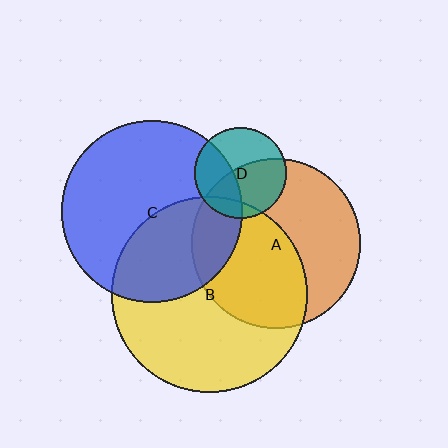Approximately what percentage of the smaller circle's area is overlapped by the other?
Approximately 50%.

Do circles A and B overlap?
Yes.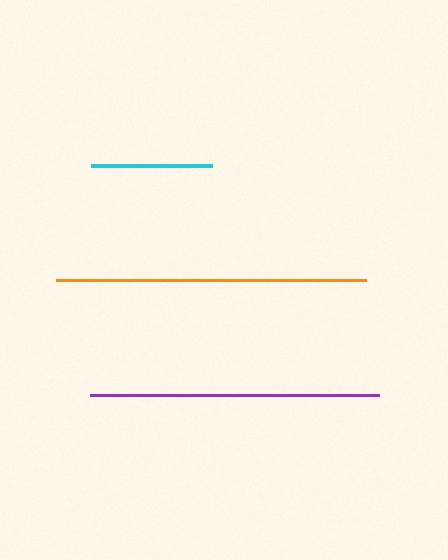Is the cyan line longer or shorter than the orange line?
The orange line is longer than the cyan line.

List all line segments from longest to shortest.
From longest to shortest: orange, purple, cyan.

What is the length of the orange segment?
The orange segment is approximately 310 pixels long.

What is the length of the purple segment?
The purple segment is approximately 288 pixels long.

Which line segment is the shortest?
The cyan line is the shortest at approximately 121 pixels.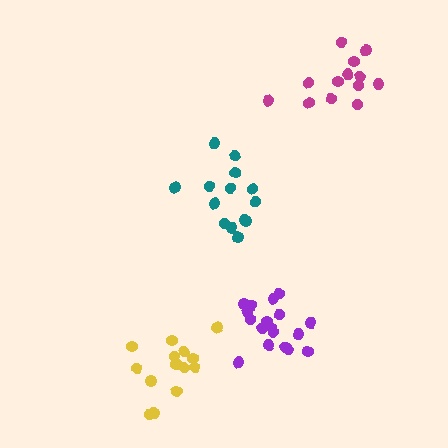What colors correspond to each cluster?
The clusters are colored: teal, magenta, purple, yellow.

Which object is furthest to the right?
The magenta cluster is rightmost.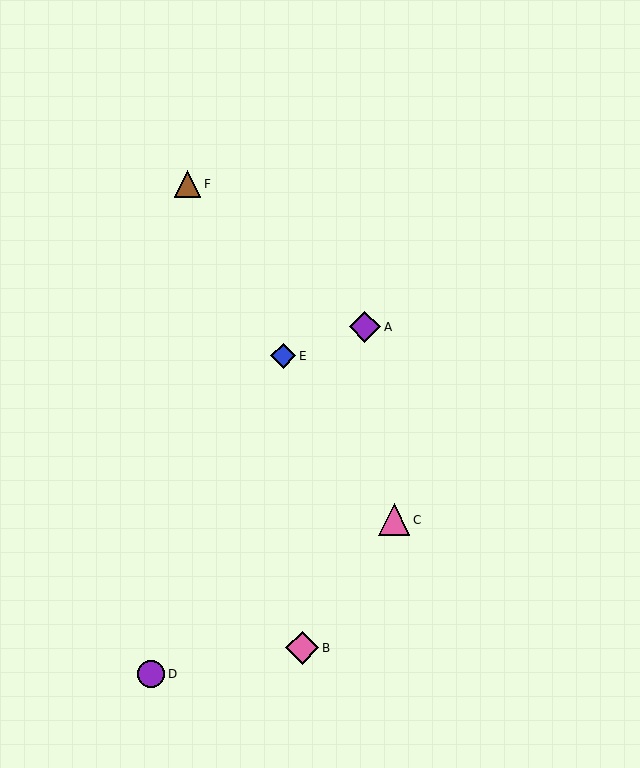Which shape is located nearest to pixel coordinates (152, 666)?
The purple circle (labeled D) at (151, 674) is nearest to that location.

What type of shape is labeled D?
Shape D is a purple circle.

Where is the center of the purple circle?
The center of the purple circle is at (151, 674).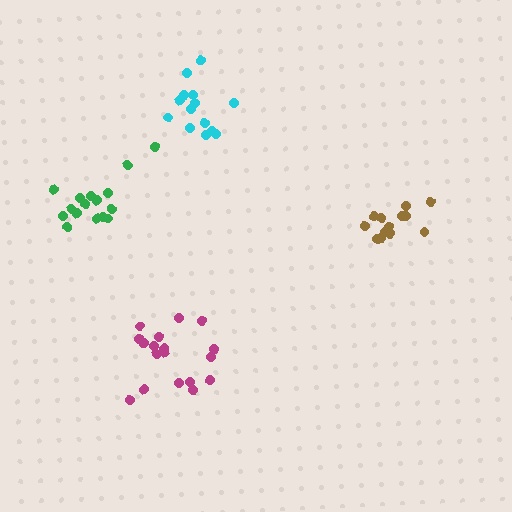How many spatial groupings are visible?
There are 4 spatial groupings.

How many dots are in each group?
Group 1: 13 dots, Group 2: 14 dots, Group 3: 18 dots, Group 4: 16 dots (61 total).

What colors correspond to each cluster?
The clusters are colored: brown, cyan, magenta, green.